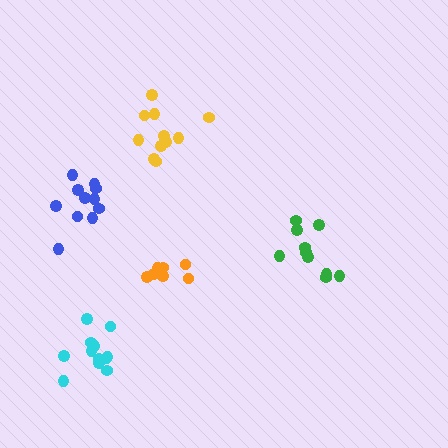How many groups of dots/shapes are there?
There are 5 groups.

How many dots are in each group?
Group 1: 11 dots, Group 2: 12 dots, Group 3: 7 dots, Group 4: 10 dots, Group 5: 11 dots (51 total).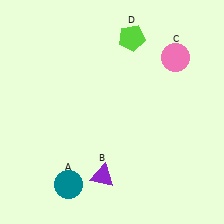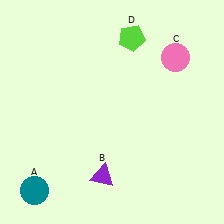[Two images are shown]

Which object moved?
The teal circle (A) moved left.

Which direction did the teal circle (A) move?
The teal circle (A) moved left.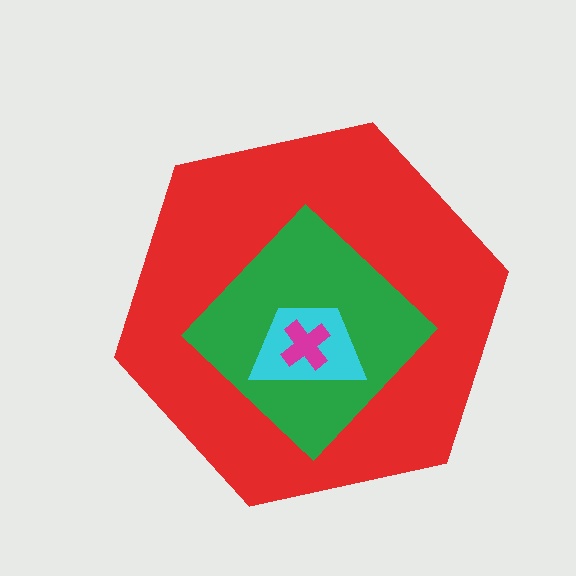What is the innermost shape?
The magenta cross.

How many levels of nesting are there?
4.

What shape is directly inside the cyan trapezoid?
The magenta cross.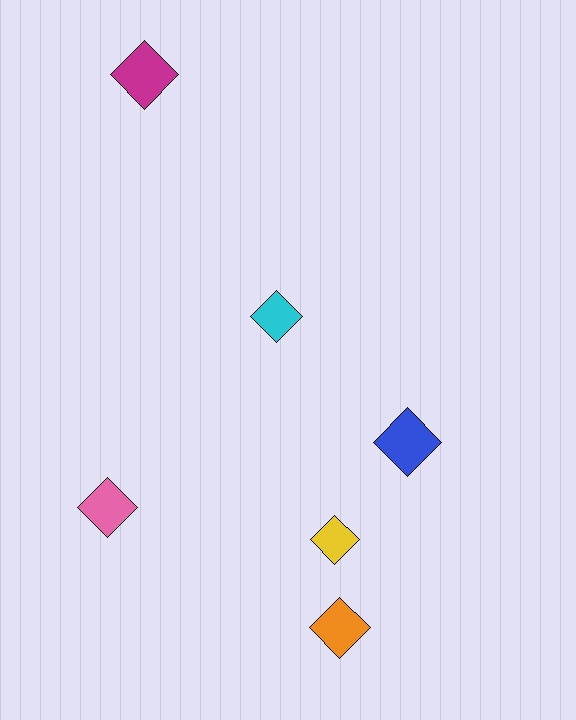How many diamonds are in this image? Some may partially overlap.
There are 6 diamonds.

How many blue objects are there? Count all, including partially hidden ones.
There is 1 blue object.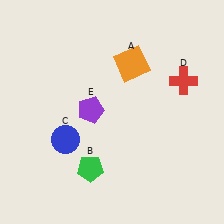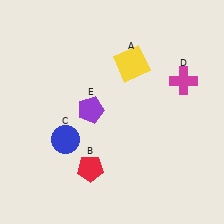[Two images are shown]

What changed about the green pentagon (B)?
In Image 1, B is green. In Image 2, it changed to red.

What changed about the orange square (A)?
In Image 1, A is orange. In Image 2, it changed to yellow.